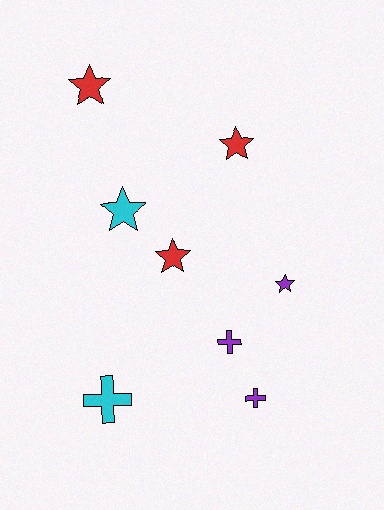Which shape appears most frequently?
Star, with 5 objects.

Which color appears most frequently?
Purple, with 3 objects.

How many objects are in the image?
There are 8 objects.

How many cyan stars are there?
There is 1 cyan star.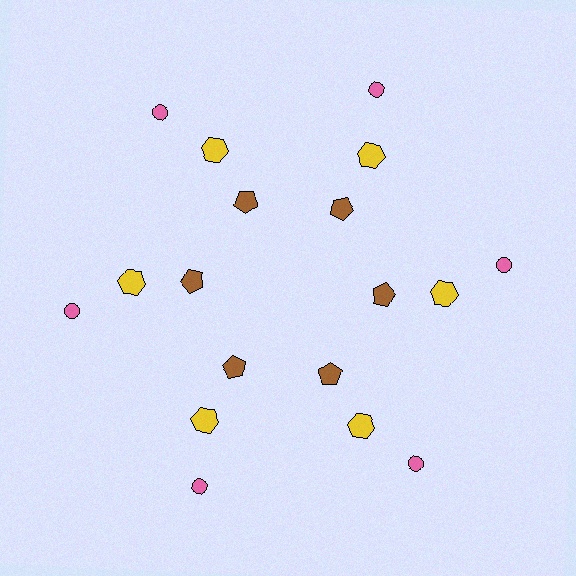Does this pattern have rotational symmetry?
Yes, this pattern has 6-fold rotational symmetry. It looks the same after rotating 60 degrees around the center.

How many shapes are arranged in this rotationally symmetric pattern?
There are 18 shapes, arranged in 6 groups of 3.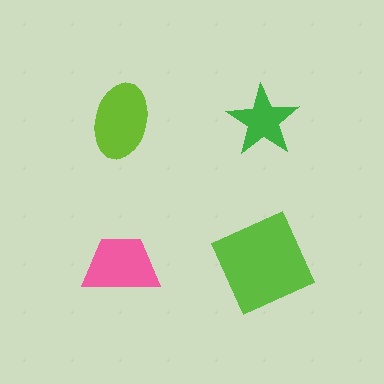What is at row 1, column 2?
A green star.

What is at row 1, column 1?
A lime ellipse.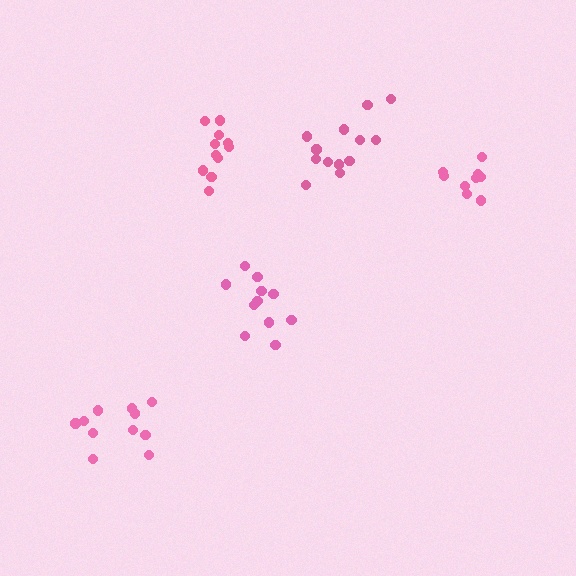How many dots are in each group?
Group 1: 11 dots, Group 2: 13 dots, Group 3: 12 dots, Group 4: 11 dots, Group 5: 9 dots (56 total).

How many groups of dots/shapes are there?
There are 5 groups.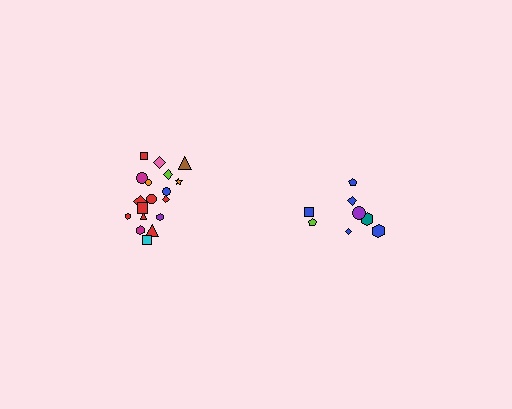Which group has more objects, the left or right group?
The left group.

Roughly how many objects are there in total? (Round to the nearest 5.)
Roughly 25 objects in total.